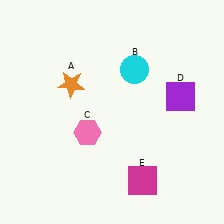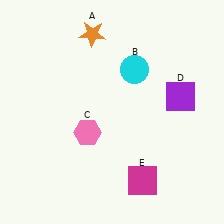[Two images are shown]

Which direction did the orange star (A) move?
The orange star (A) moved up.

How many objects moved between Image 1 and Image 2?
1 object moved between the two images.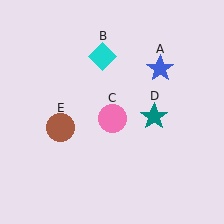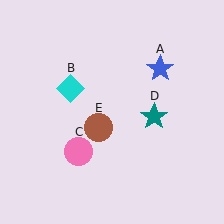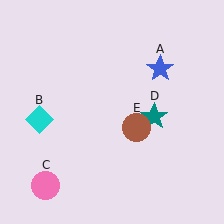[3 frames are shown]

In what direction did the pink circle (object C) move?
The pink circle (object C) moved down and to the left.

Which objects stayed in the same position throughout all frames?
Blue star (object A) and teal star (object D) remained stationary.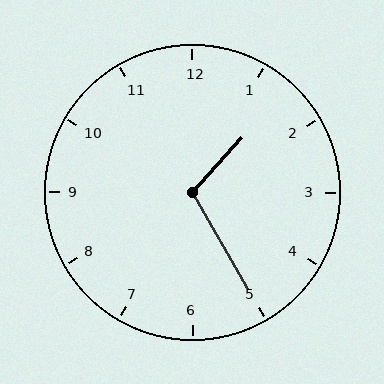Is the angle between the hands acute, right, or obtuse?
It is obtuse.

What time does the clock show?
1:25.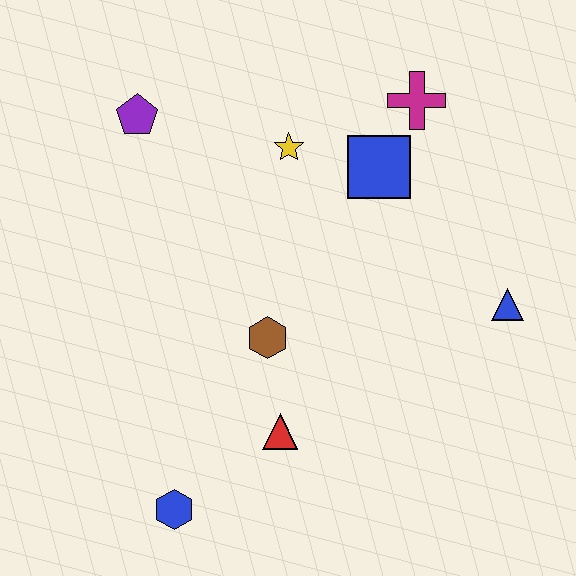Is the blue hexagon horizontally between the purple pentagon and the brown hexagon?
Yes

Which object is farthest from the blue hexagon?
The magenta cross is farthest from the blue hexagon.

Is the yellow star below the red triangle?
No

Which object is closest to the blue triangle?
The blue square is closest to the blue triangle.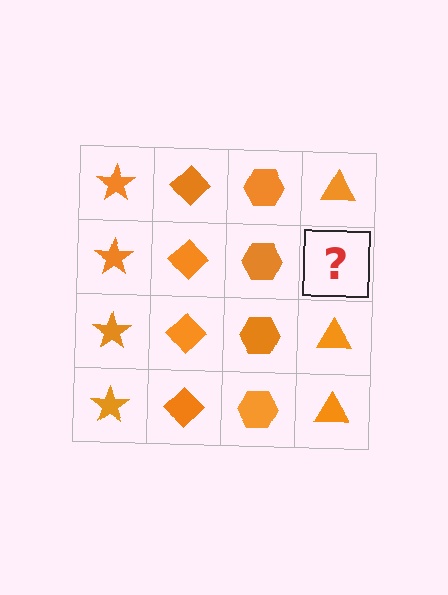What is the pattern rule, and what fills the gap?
The rule is that each column has a consistent shape. The gap should be filled with an orange triangle.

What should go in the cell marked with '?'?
The missing cell should contain an orange triangle.